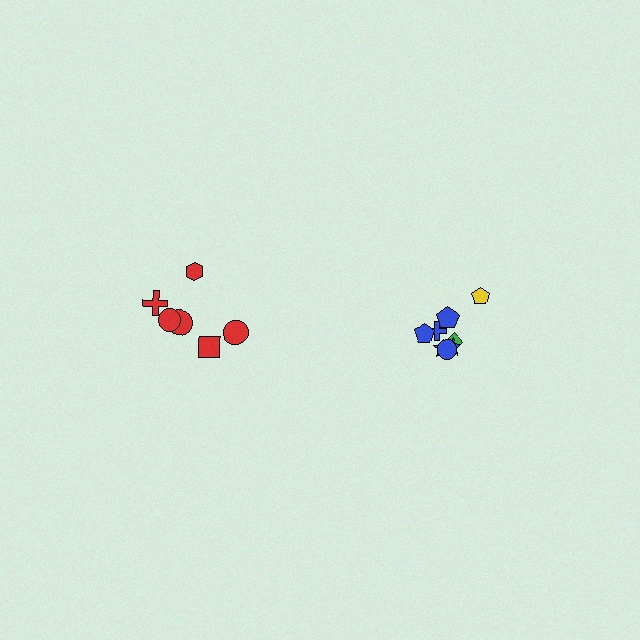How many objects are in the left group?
There are 6 objects.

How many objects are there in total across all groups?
There are 14 objects.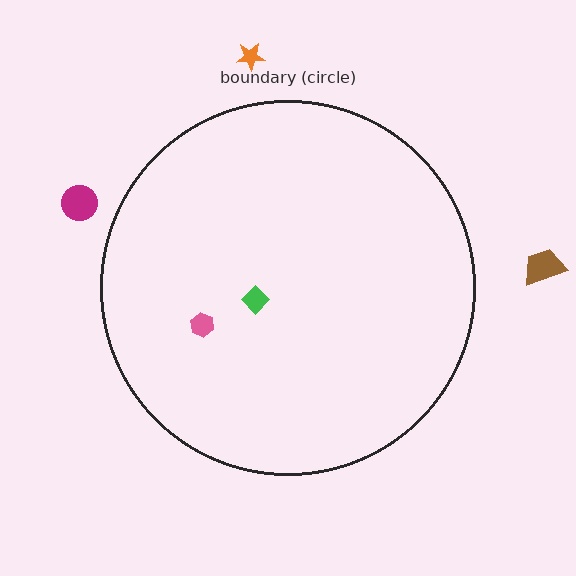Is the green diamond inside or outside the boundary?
Inside.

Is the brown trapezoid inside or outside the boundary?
Outside.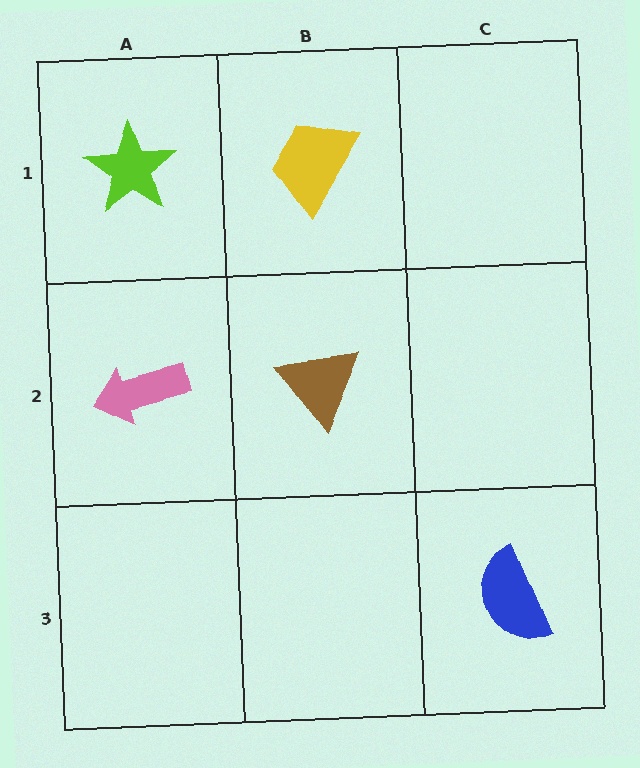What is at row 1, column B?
A yellow trapezoid.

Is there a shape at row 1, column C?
No, that cell is empty.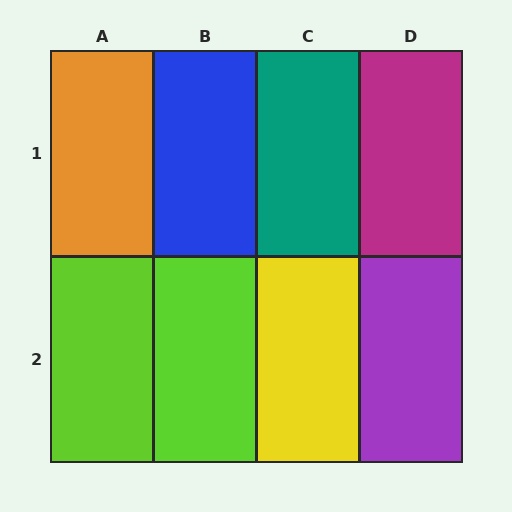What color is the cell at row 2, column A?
Lime.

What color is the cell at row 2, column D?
Purple.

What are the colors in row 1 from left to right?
Orange, blue, teal, magenta.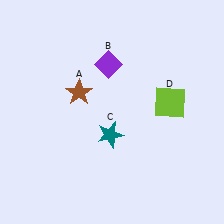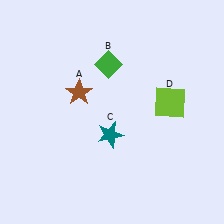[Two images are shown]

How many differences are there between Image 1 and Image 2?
There is 1 difference between the two images.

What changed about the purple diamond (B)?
In Image 1, B is purple. In Image 2, it changed to green.